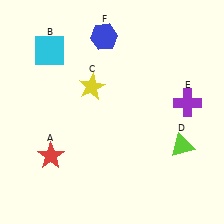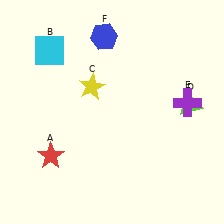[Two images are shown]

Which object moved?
The lime triangle (D) moved up.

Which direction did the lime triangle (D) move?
The lime triangle (D) moved up.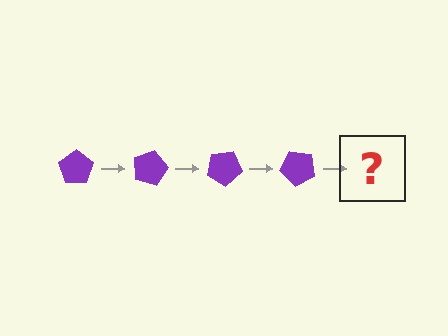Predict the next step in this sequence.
The next step is a purple pentagon rotated 60 degrees.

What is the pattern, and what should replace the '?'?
The pattern is that the pentagon rotates 15 degrees each step. The '?' should be a purple pentagon rotated 60 degrees.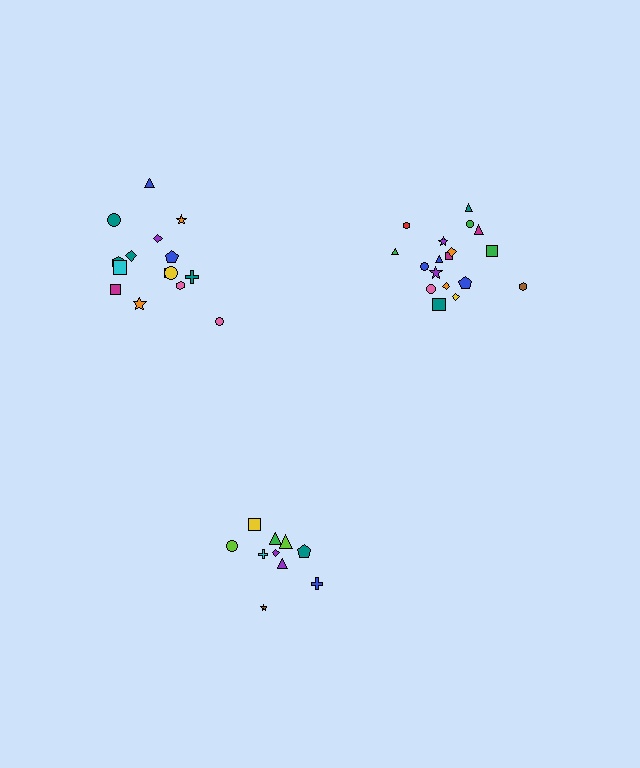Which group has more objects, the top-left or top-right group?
The top-right group.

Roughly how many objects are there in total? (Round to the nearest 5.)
Roughly 45 objects in total.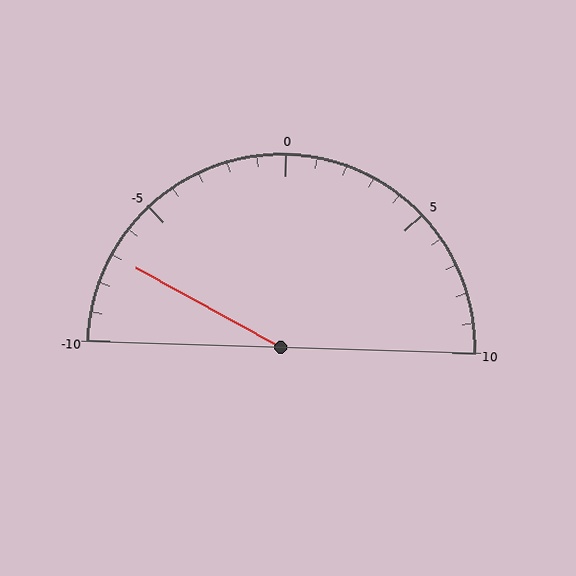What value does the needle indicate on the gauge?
The needle indicates approximately -7.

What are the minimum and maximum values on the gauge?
The gauge ranges from -10 to 10.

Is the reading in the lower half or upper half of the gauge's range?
The reading is in the lower half of the range (-10 to 10).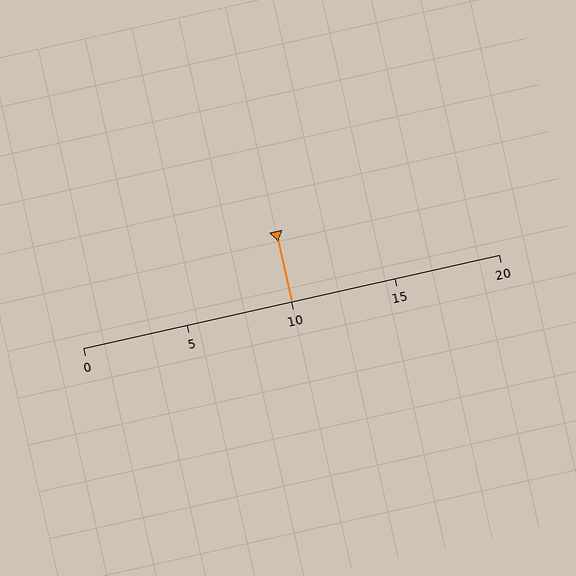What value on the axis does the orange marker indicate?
The marker indicates approximately 10.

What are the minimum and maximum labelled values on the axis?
The axis runs from 0 to 20.